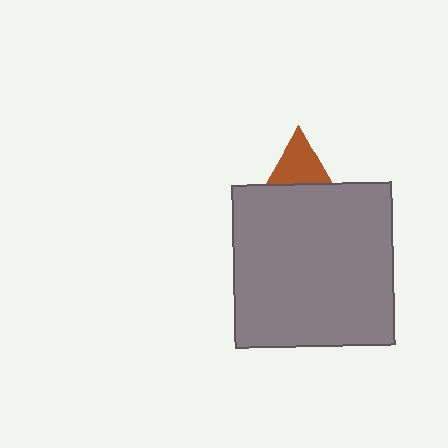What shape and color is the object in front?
The object in front is a gray rectangle.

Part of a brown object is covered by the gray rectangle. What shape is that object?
It is a triangle.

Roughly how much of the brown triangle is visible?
A small part of it is visible (roughly 44%).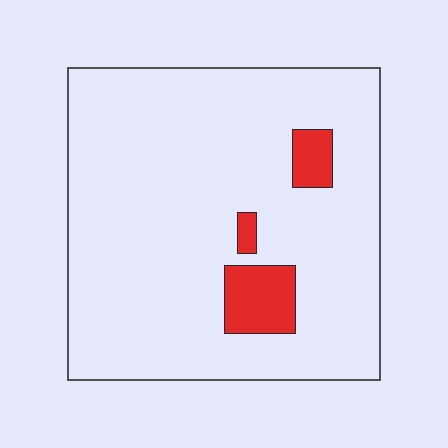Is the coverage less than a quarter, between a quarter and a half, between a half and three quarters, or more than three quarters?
Less than a quarter.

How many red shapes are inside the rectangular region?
3.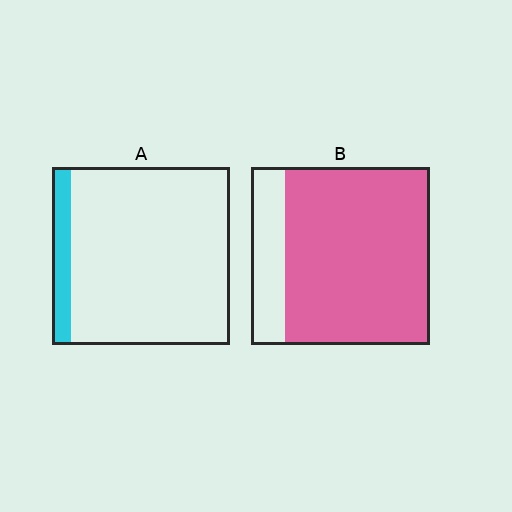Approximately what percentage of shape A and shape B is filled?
A is approximately 10% and B is approximately 80%.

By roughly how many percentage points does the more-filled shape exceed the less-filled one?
By roughly 70 percentage points (B over A).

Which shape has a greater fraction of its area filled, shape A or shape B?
Shape B.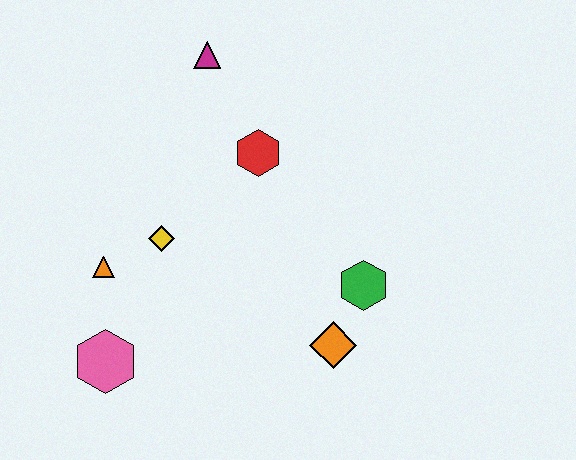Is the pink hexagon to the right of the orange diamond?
No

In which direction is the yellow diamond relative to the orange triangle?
The yellow diamond is to the right of the orange triangle.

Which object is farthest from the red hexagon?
The pink hexagon is farthest from the red hexagon.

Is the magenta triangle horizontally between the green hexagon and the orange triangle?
Yes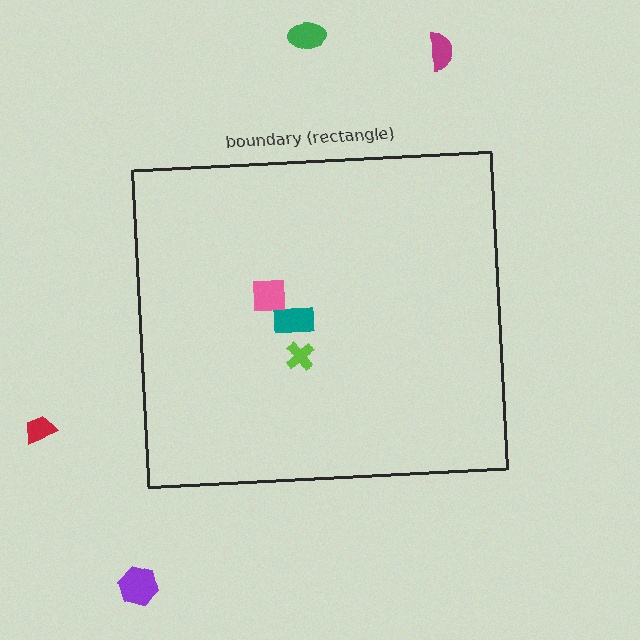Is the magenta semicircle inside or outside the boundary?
Outside.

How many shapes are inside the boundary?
3 inside, 4 outside.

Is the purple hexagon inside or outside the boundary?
Outside.